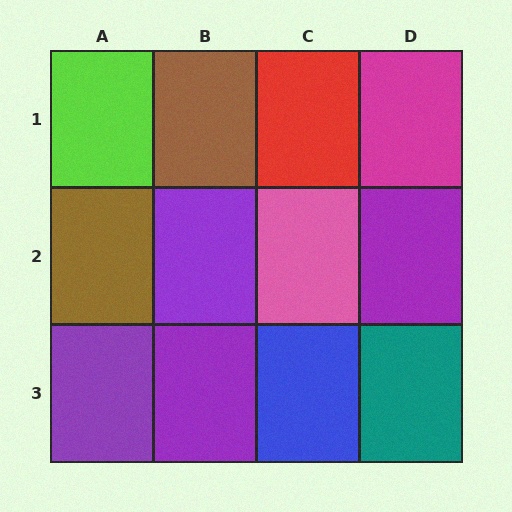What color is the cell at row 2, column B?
Purple.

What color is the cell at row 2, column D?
Purple.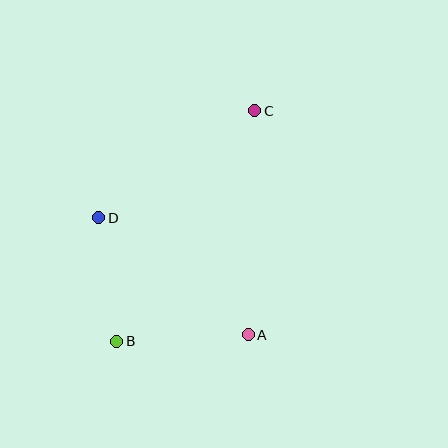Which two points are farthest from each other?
Points B and C are farthest from each other.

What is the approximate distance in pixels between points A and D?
The distance between A and D is approximately 190 pixels.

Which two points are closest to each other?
Points B and D are closest to each other.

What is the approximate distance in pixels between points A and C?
The distance between A and C is approximately 224 pixels.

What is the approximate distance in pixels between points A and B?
The distance between A and B is approximately 131 pixels.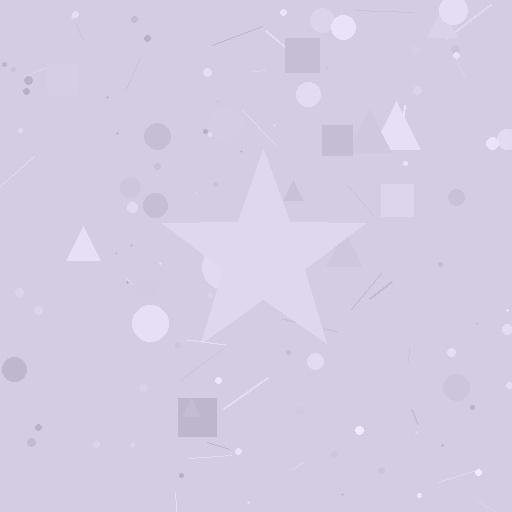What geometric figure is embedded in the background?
A star is embedded in the background.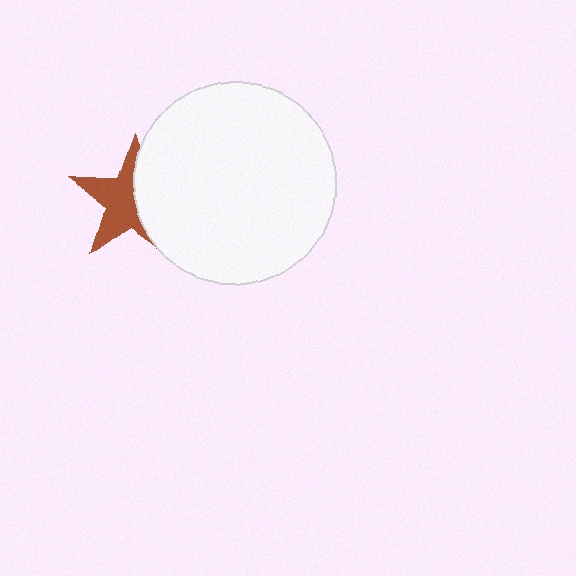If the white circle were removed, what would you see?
You would see the complete brown star.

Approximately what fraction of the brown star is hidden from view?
Roughly 43% of the brown star is hidden behind the white circle.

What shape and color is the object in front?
The object in front is a white circle.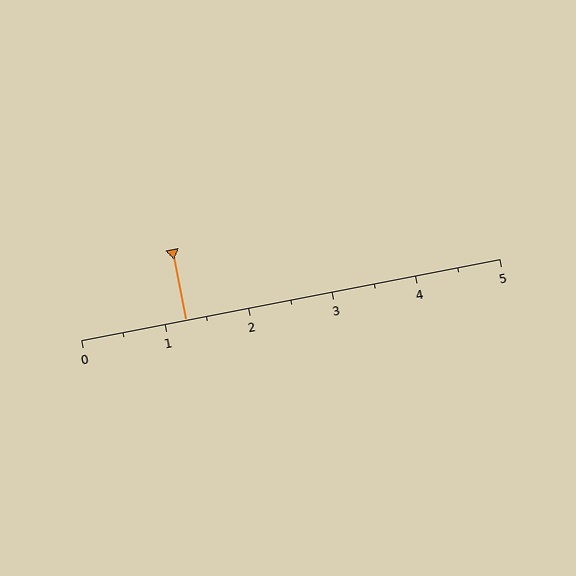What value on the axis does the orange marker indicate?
The marker indicates approximately 1.2.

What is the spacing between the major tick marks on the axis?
The major ticks are spaced 1 apart.